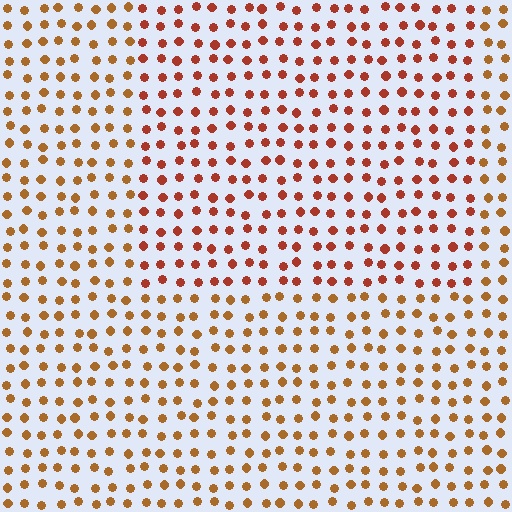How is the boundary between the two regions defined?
The boundary is defined purely by a slight shift in hue (about 24 degrees). Spacing, size, and orientation are identical on both sides.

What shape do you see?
I see a rectangle.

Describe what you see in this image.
The image is filled with small brown elements in a uniform arrangement. A rectangle-shaped region is visible where the elements are tinted to a slightly different hue, forming a subtle color boundary.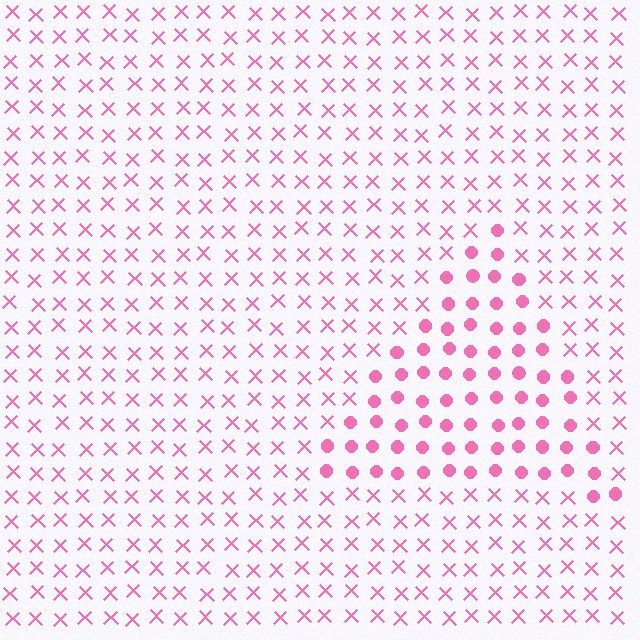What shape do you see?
I see a triangle.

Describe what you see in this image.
The image is filled with small pink elements arranged in a uniform grid. A triangle-shaped region contains circles, while the surrounding area contains X marks. The boundary is defined purely by the change in element shape.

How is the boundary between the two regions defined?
The boundary is defined by a change in element shape: circles inside vs. X marks outside. All elements share the same color and spacing.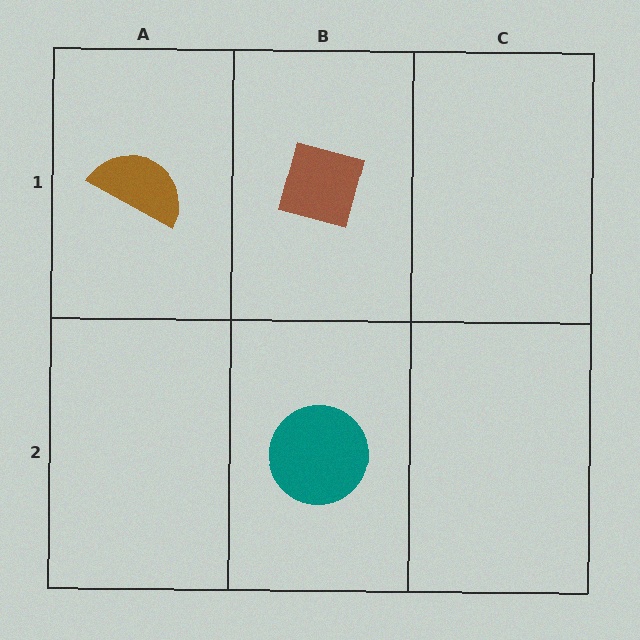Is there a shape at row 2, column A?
No, that cell is empty.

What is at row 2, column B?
A teal circle.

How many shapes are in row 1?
2 shapes.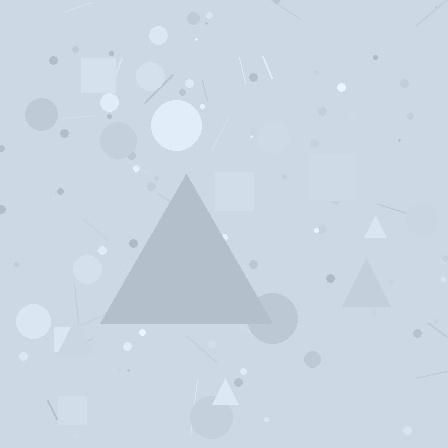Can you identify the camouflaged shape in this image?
The camouflaged shape is a triangle.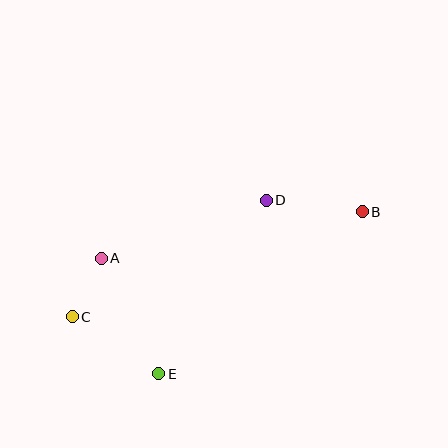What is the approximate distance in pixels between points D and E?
The distance between D and E is approximately 204 pixels.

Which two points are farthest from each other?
Points B and C are farthest from each other.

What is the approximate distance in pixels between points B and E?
The distance between B and E is approximately 260 pixels.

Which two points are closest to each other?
Points A and C are closest to each other.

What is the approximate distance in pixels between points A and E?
The distance between A and E is approximately 129 pixels.